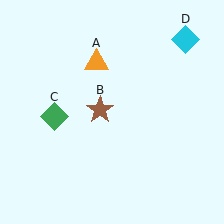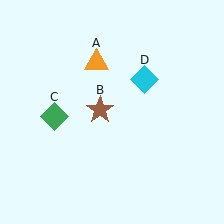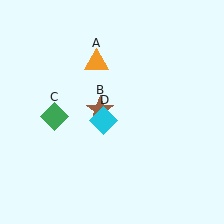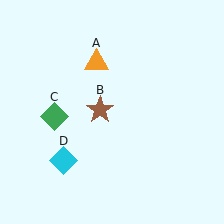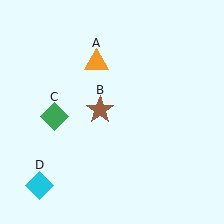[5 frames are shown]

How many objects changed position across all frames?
1 object changed position: cyan diamond (object D).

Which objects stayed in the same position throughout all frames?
Orange triangle (object A) and brown star (object B) and green diamond (object C) remained stationary.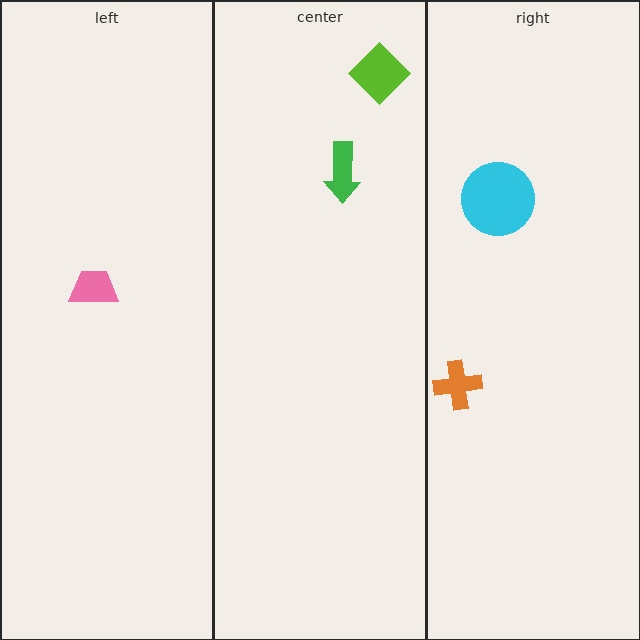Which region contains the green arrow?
The center region.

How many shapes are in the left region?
1.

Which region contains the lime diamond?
The center region.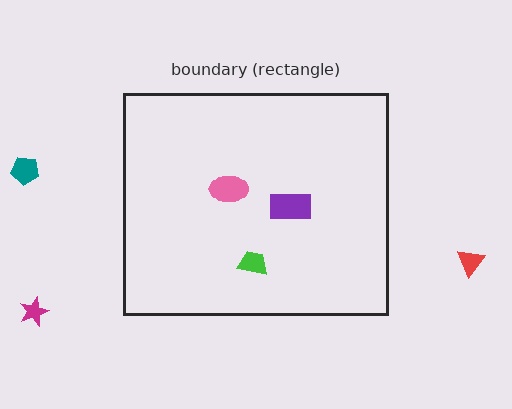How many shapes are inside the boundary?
3 inside, 3 outside.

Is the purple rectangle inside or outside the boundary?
Inside.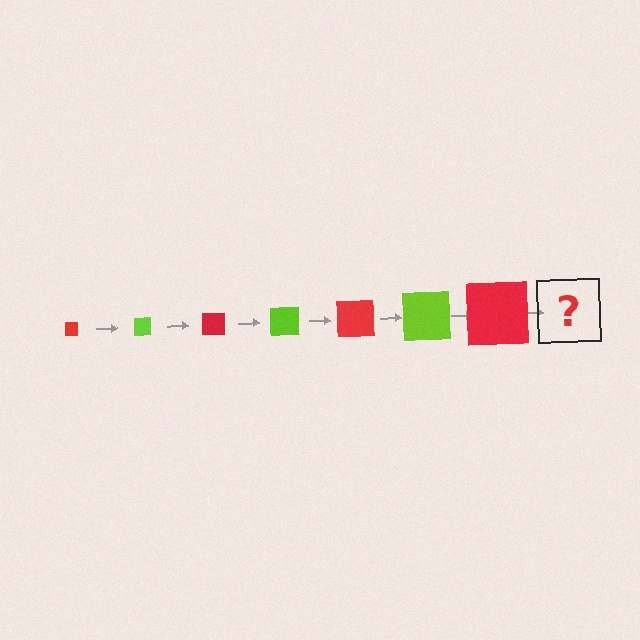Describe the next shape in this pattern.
It should be a lime square, larger than the previous one.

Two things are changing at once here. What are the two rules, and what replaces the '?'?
The two rules are that the square grows larger each step and the color cycles through red and lime. The '?' should be a lime square, larger than the previous one.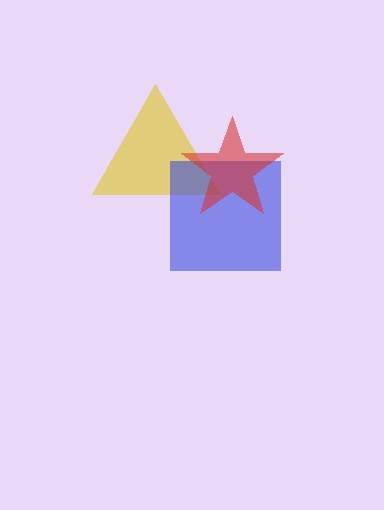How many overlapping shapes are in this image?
There are 3 overlapping shapes in the image.